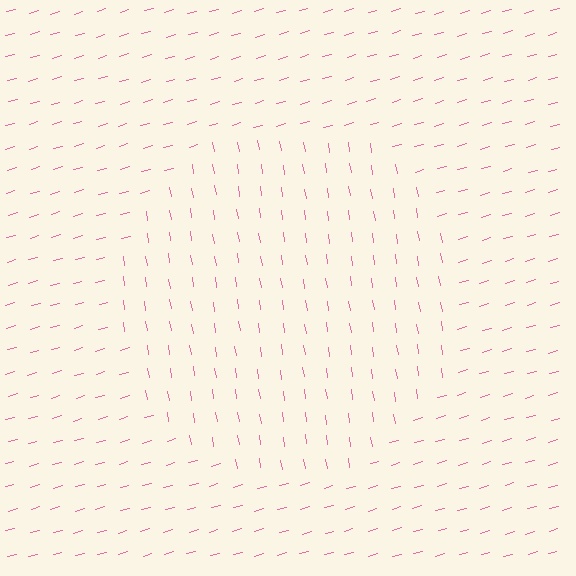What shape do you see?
I see a circle.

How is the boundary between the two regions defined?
The boundary is defined purely by a change in line orientation (approximately 83 degrees difference). All lines are the same color and thickness.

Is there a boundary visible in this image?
Yes, there is a texture boundary formed by a change in line orientation.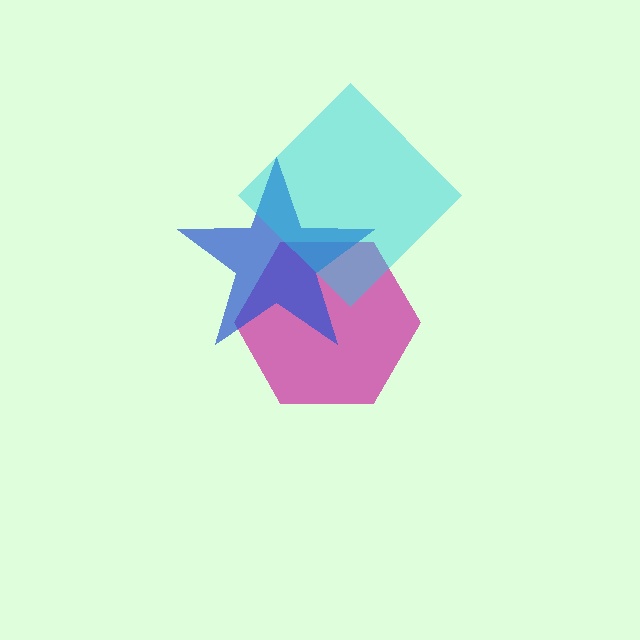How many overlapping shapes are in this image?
There are 3 overlapping shapes in the image.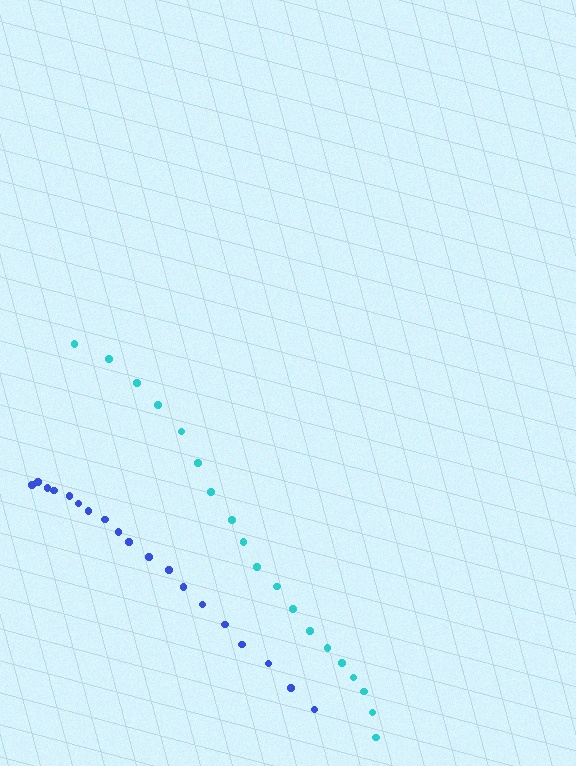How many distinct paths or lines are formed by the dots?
There are 2 distinct paths.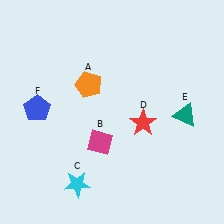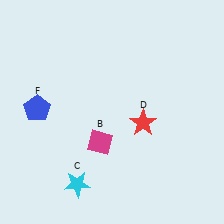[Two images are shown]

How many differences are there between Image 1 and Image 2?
There are 2 differences between the two images.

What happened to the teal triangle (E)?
The teal triangle (E) was removed in Image 2. It was in the bottom-right area of Image 1.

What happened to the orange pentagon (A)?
The orange pentagon (A) was removed in Image 2. It was in the top-left area of Image 1.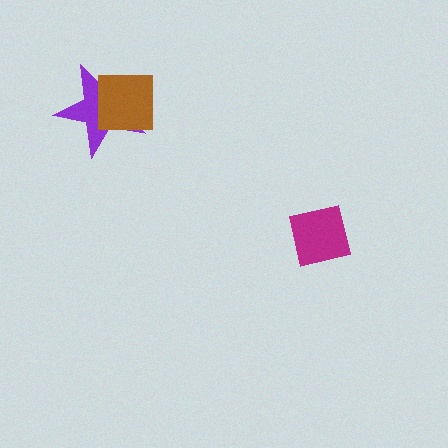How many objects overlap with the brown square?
1 object overlaps with the brown square.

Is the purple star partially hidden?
Yes, it is partially covered by another shape.